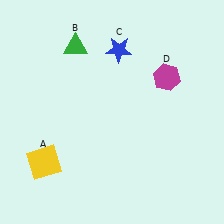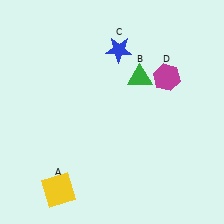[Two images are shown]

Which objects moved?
The objects that moved are: the yellow square (A), the green triangle (B).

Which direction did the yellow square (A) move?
The yellow square (A) moved down.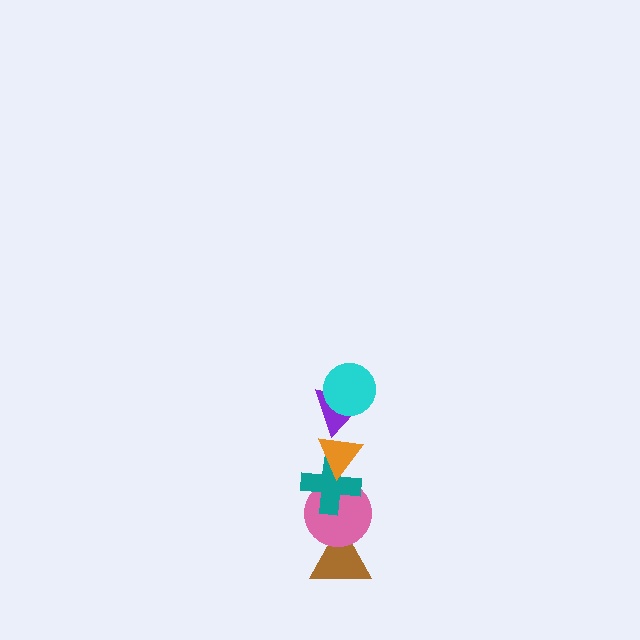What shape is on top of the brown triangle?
The pink circle is on top of the brown triangle.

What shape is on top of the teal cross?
The orange triangle is on top of the teal cross.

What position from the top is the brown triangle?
The brown triangle is 6th from the top.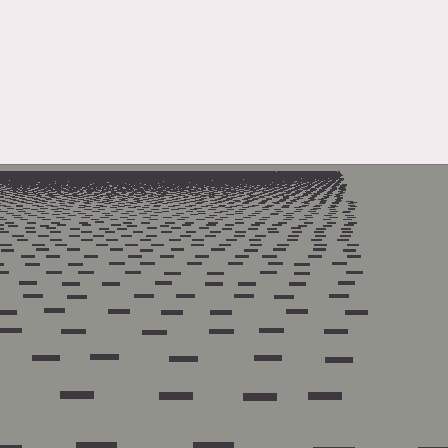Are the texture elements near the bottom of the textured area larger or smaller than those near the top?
Larger. Near the bottom, elements are closer to the viewer and appear at a bigger on-screen size.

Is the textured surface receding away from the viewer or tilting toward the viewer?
The surface is receding away from the viewer. Texture elements get smaller and denser toward the top.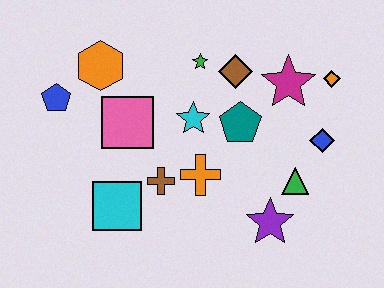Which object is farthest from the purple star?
The blue pentagon is farthest from the purple star.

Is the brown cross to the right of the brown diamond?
No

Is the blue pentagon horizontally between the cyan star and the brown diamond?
No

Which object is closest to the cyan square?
The brown cross is closest to the cyan square.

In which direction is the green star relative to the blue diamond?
The green star is to the left of the blue diamond.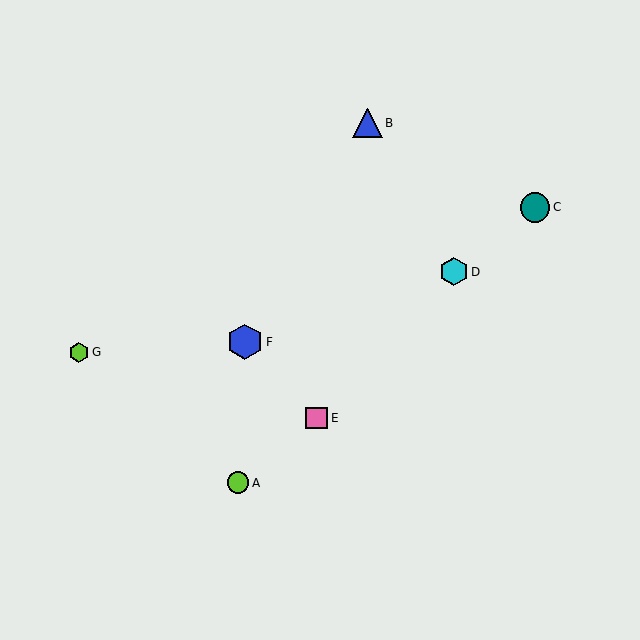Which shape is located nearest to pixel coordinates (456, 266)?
The cyan hexagon (labeled D) at (454, 272) is nearest to that location.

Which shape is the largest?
The blue hexagon (labeled F) is the largest.